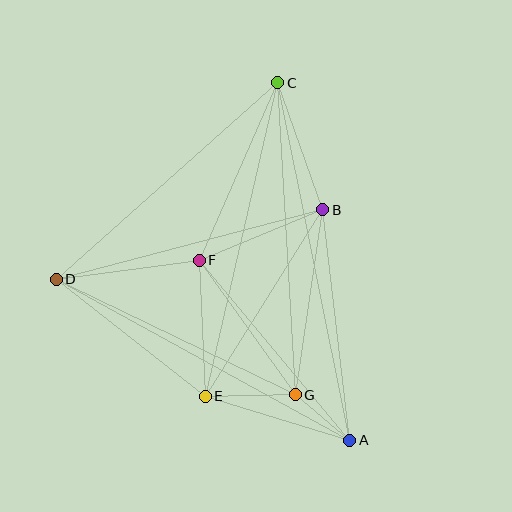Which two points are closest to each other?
Points A and G are closest to each other.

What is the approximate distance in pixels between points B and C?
The distance between B and C is approximately 135 pixels.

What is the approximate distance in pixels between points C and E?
The distance between C and E is approximately 322 pixels.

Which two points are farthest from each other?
Points A and C are farthest from each other.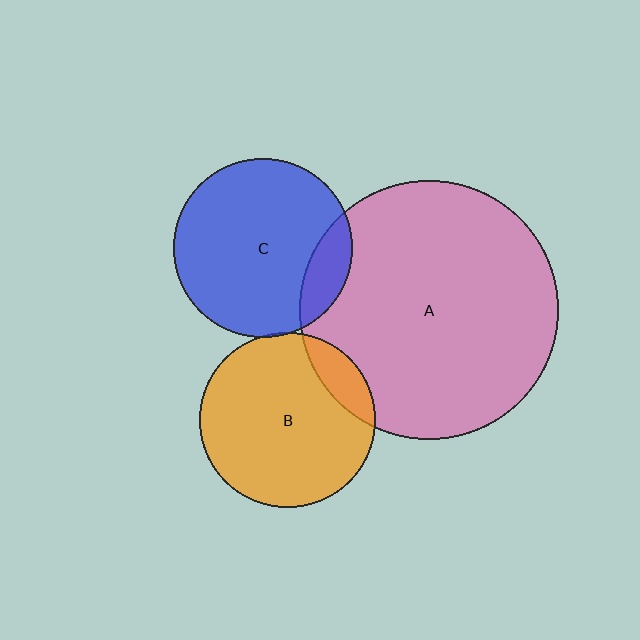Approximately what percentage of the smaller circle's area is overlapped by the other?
Approximately 15%.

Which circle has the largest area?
Circle A (pink).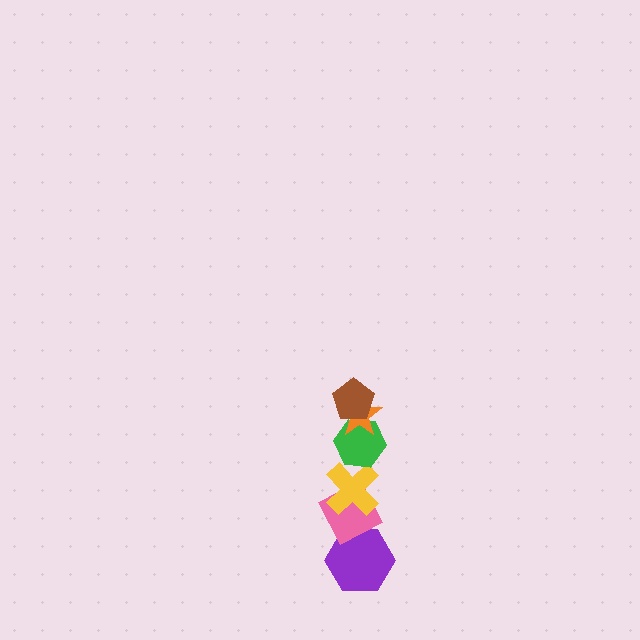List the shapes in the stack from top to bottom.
From top to bottom: the brown pentagon, the orange star, the green hexagon, the yellow cross, the pink diamond, the purple hexagon.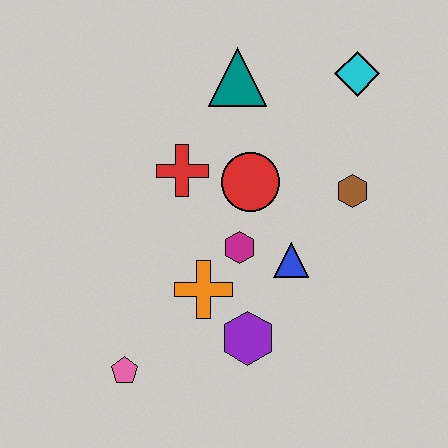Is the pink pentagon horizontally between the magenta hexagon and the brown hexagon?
No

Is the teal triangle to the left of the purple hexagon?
Yes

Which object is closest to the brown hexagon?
The blue triangle is closest to the brown hexagon.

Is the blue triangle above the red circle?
No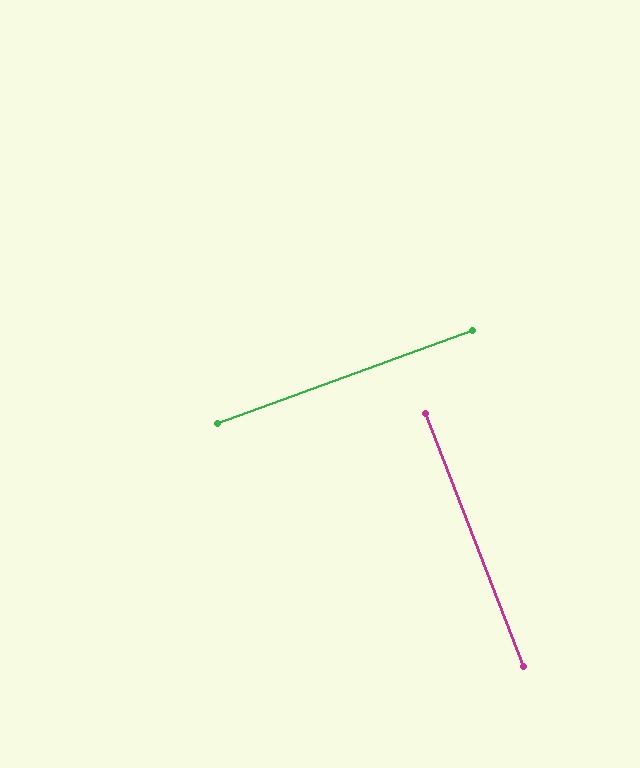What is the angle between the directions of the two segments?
Approximately 89 degrees.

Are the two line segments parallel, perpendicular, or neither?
Perpendicular — they meet at approximately 89°.